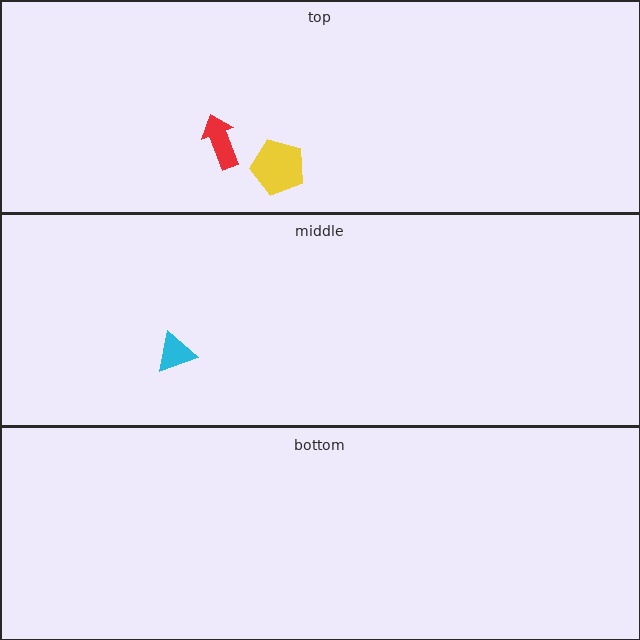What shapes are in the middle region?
The cyan triangle.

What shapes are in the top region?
The yellow pentagon, the red arrow.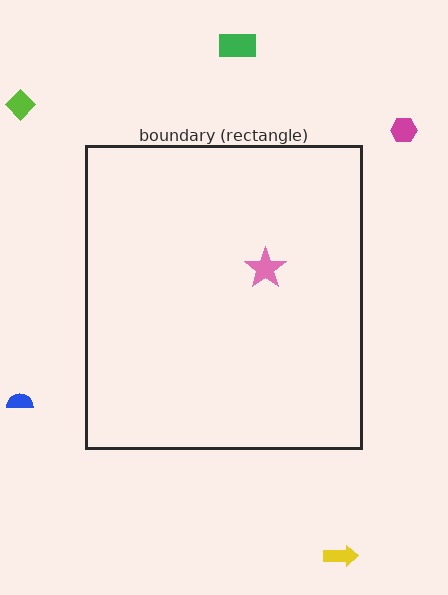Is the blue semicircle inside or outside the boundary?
Outside.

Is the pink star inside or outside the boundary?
Inside.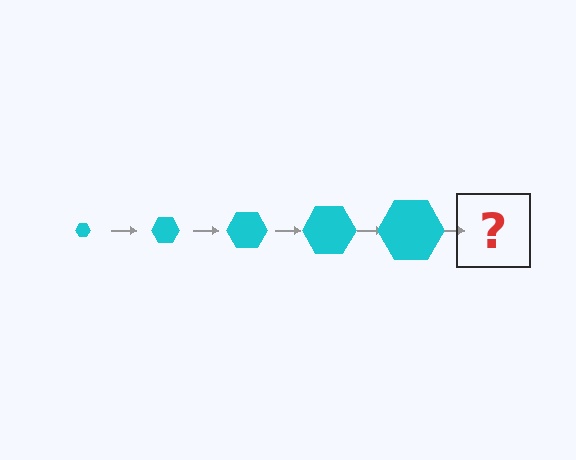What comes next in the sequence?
The next element should be a cyan hexagon, larger than the previous one.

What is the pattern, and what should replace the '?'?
The pattern is that the hexagon gets progressively larger each step. The '?' should be a cyan hexagon, larger than the previous one.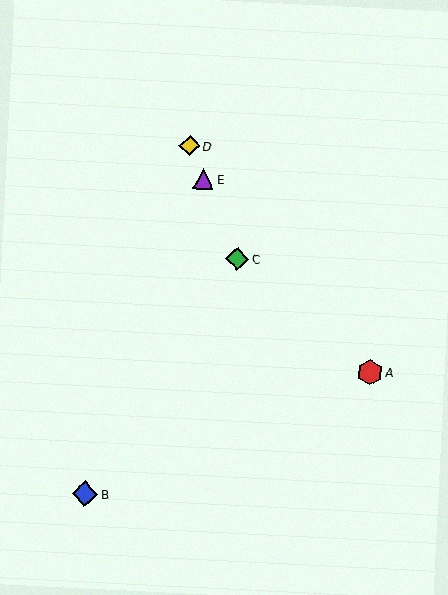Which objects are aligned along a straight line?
Objects C, D, E are aligned along a straight line.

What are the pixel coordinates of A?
Object A is at (370, 372).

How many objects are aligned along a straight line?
3 objects (C, D, E) are aligned along a straight line.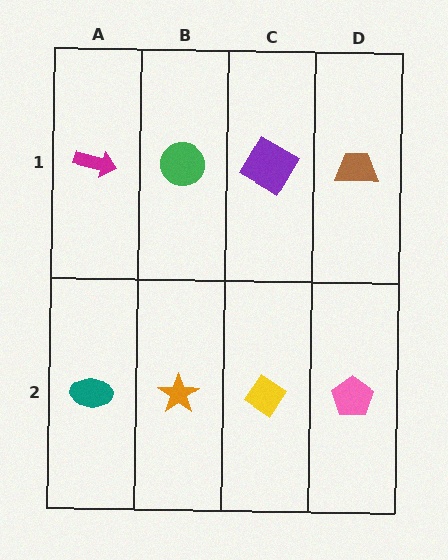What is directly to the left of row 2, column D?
A yellow diamond.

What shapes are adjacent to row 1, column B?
An orange star (row 2, column B), a magenta arrow (row 1, column A), a purple diamond (row 1, column C).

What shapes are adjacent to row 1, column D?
A pink pentagon (row 2, column D), a purple diamond (row 1, column C).